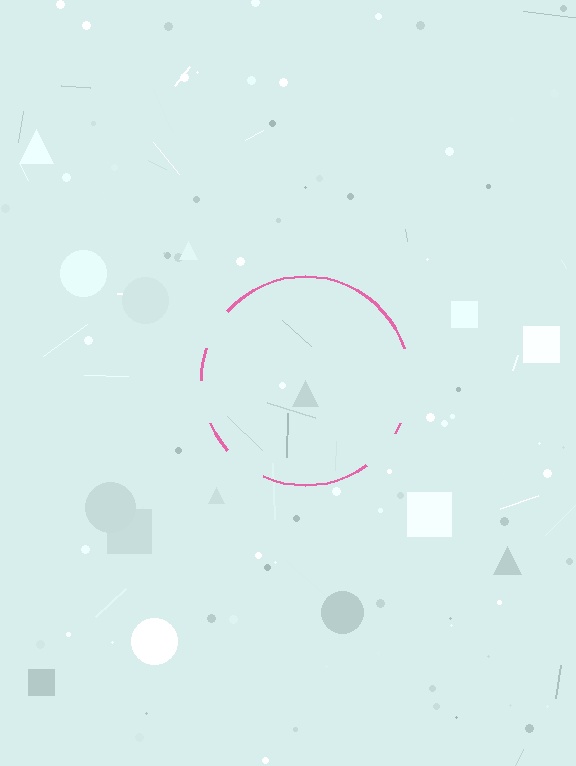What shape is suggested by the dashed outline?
The dashed outline suggests a circle.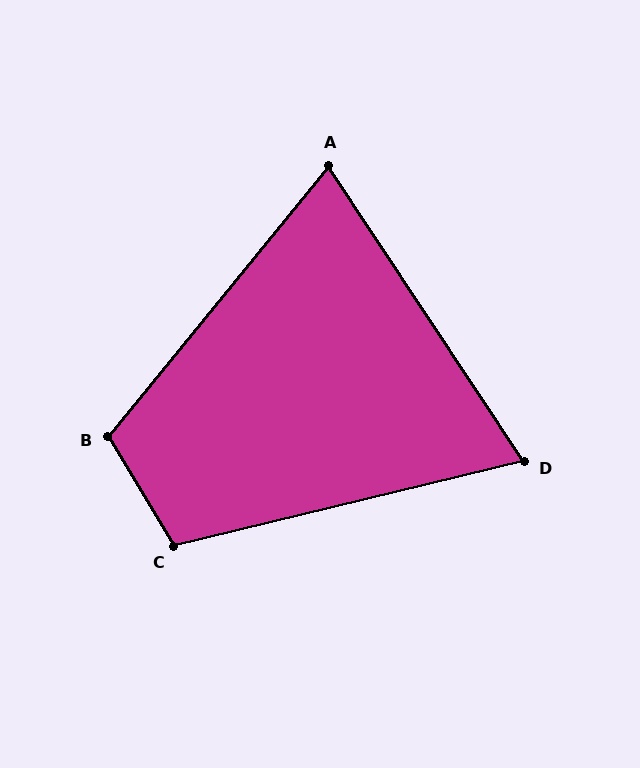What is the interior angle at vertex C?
Approximately 107 degrees (obtuse).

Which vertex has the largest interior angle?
B, at approximately 110 degrees.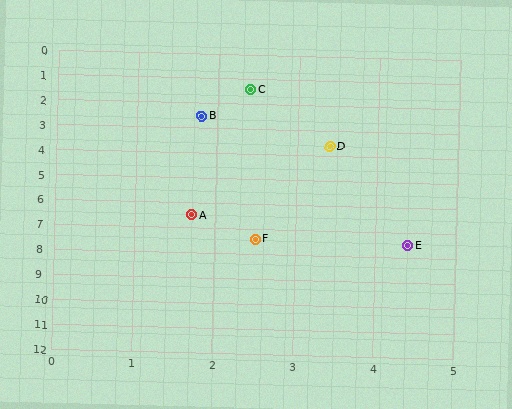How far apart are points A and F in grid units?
Points A and F are about 1.2 grid units apart.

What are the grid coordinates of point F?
Point F is at approximately (2.5, 7.4).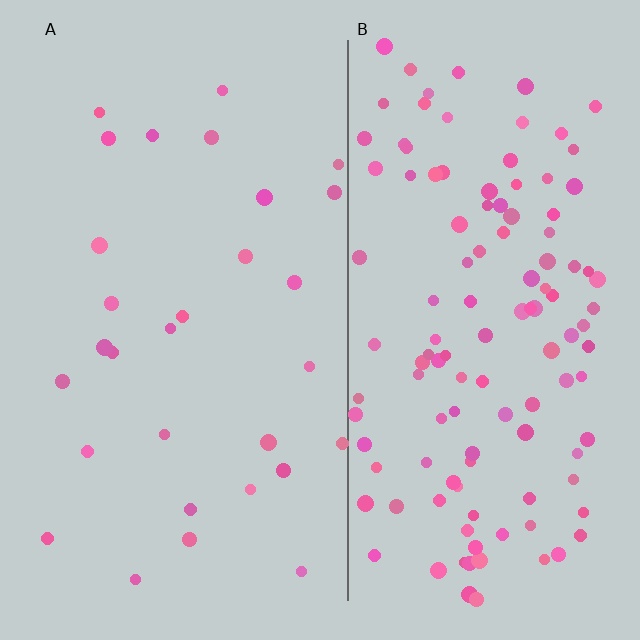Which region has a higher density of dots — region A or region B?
B (the right).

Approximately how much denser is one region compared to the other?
Approximately 4.2× — region B over region A.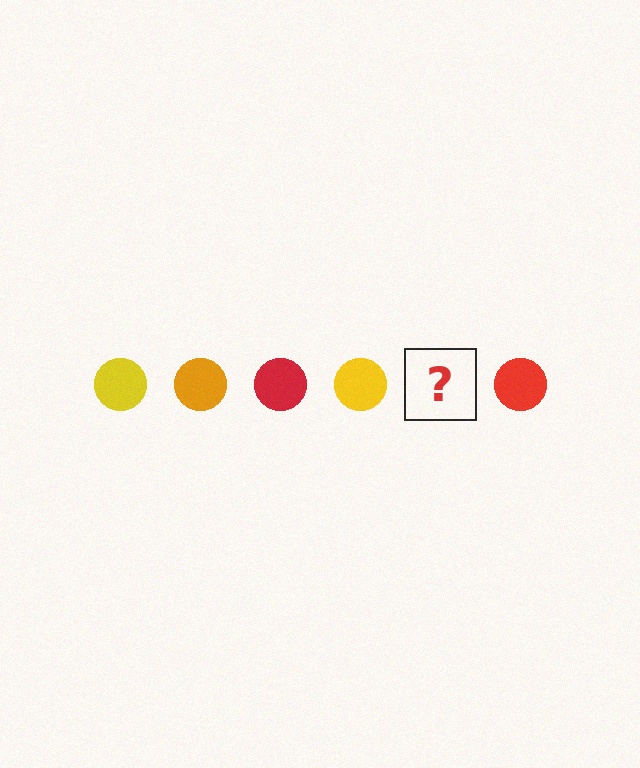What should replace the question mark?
The question mark should be replaced with an orange circle.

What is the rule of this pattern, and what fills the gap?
The rule is that the pattern cycles through yellow, orange, red circles. The gap should be filled with an orange circle.